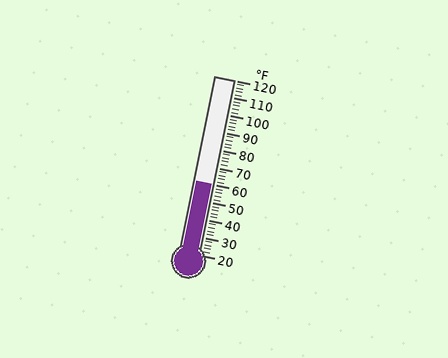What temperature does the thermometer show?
The thermometer shows approximately 60°F.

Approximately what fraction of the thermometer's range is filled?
The thermometer is filled to approximately 40% of its range.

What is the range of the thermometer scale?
The thermometer scale ranges from 20°F to 120°F.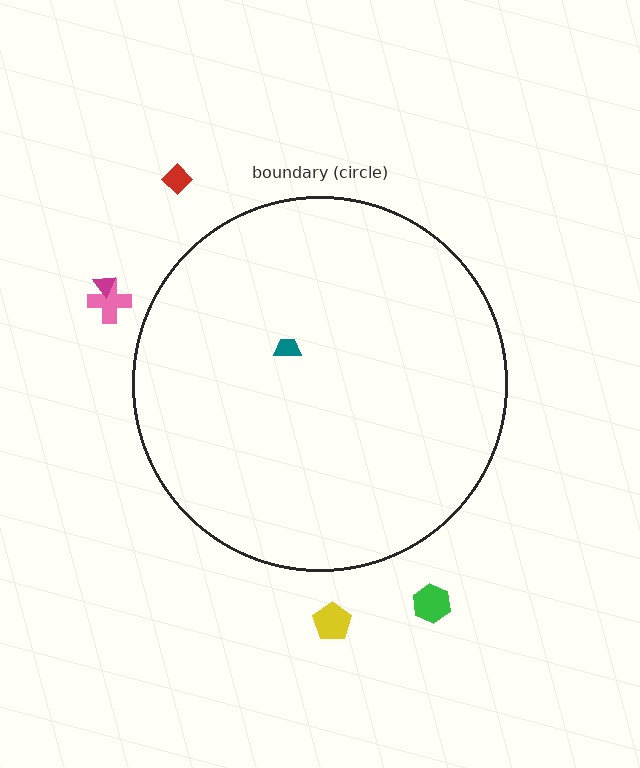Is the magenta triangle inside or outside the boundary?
Outside.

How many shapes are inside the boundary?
1 inside, 5 outside.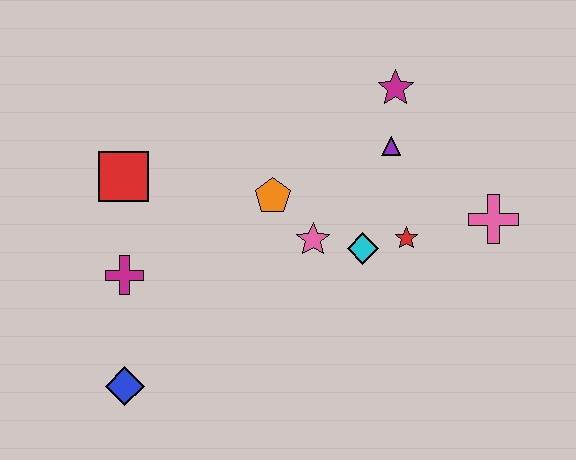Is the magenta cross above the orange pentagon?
No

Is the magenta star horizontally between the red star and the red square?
Yes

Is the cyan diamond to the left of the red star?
Yes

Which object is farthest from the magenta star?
The blue diamond is farthest from the magenta star.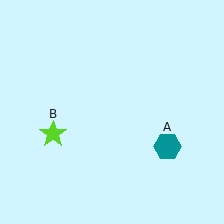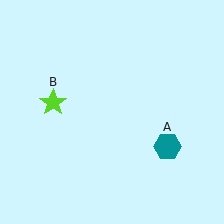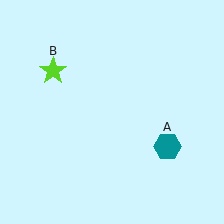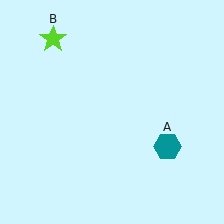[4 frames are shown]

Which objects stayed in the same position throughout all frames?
Teal hexagon (object A) remained stationary.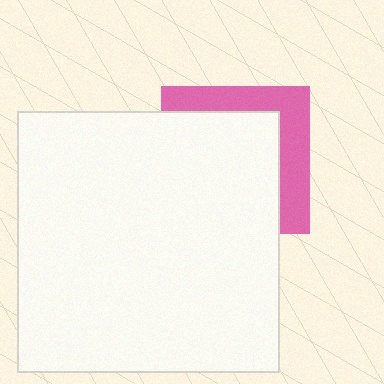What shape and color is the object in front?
The object in front is a white square.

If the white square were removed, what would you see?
You would see the complete pink square.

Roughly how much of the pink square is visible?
A small part of it is visible (roughly 34%).